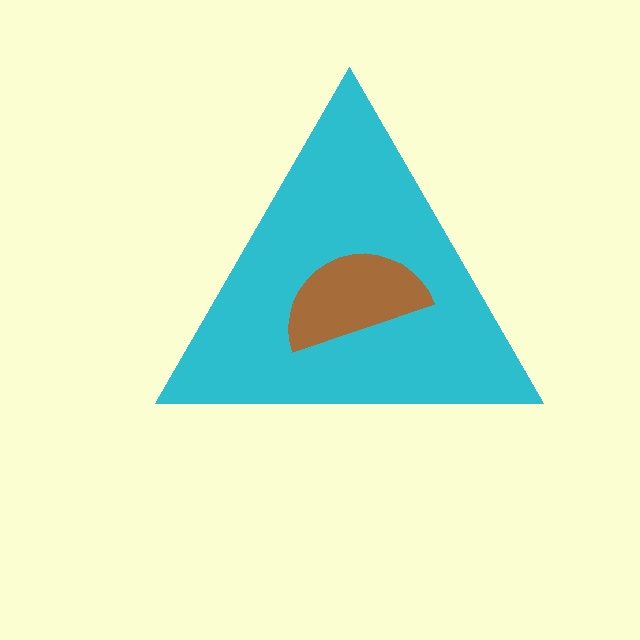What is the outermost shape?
The cyan triangle.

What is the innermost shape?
The brown semicircle.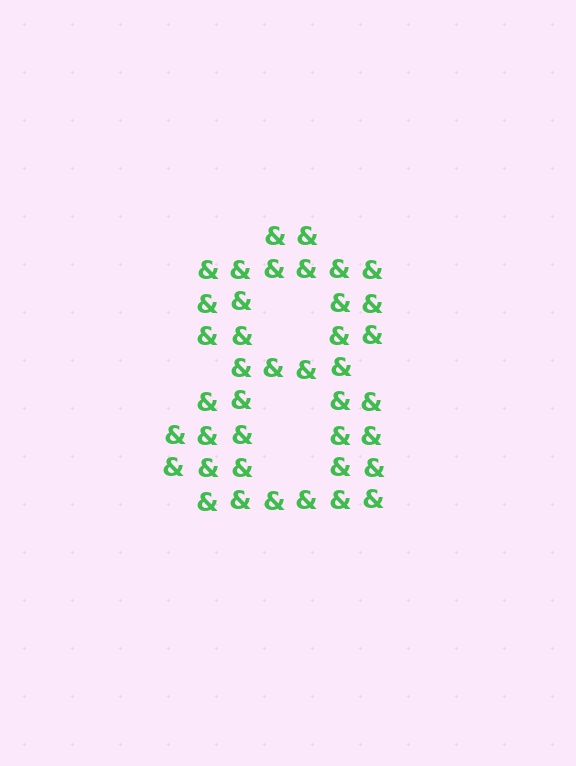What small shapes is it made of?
It is made of small ampersands.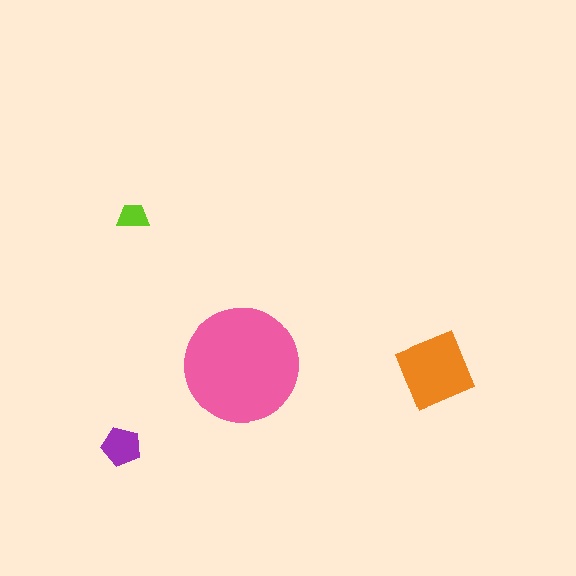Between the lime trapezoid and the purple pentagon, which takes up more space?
The purple pentagon.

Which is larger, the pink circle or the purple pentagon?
The pink circle.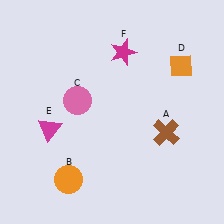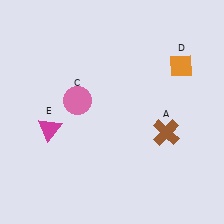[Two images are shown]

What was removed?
The orange circle (B), the magenta star (F) were removed in Image 2.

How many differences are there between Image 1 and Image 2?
There are 2 differences between the two images.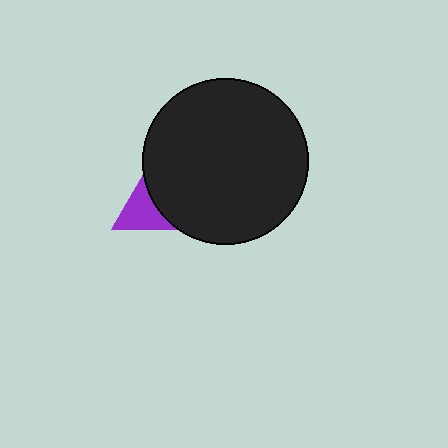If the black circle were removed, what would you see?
You would see the complete purple triangle.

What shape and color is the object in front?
The object in front is a black circle.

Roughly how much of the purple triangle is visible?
A small part of it is visible (roughly 34%).